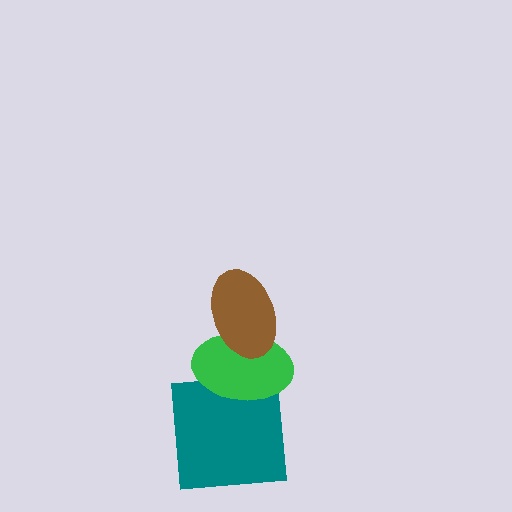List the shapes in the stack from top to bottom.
From top to bottom: the brown ellipse, the green ellipse, the teal square.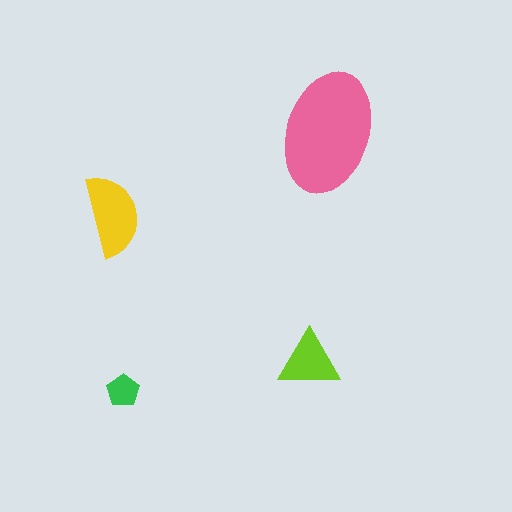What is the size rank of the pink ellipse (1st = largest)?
1st.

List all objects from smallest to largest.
The green pentagon, the lime triangle, the yellow semicircle, the pink ellipse.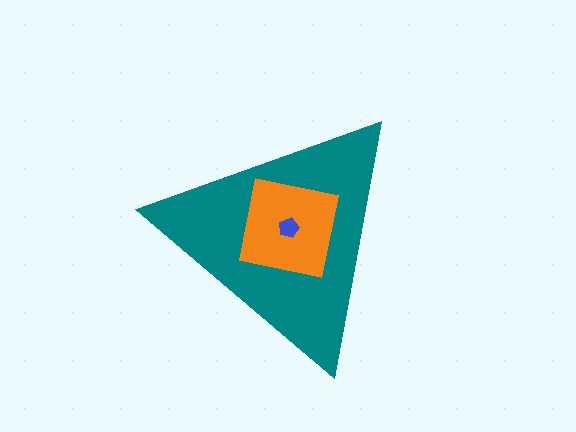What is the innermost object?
The blue pentagon.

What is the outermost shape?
The teal triangle.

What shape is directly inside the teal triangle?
The orange square.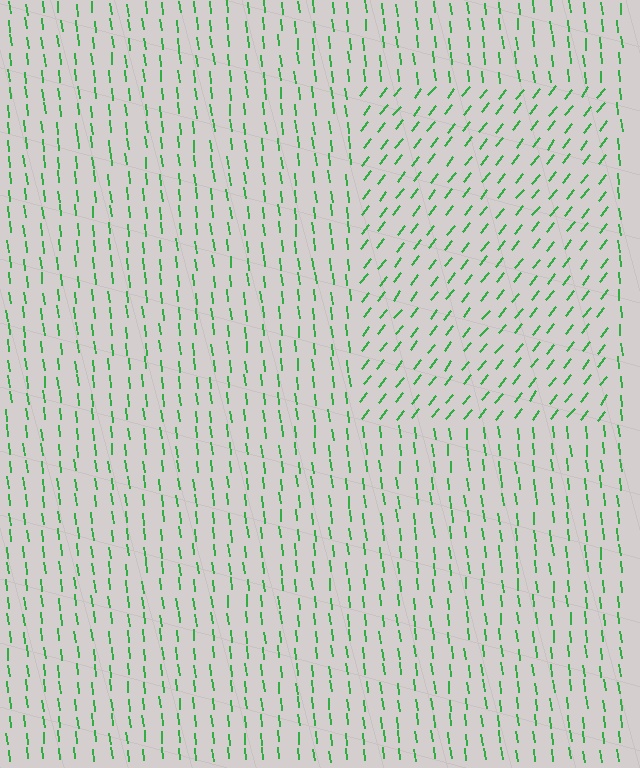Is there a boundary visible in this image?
Yes, there is a texture boundary formed by a change in line orientation.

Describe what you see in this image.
The image is filled with small green line segments. A rectangle region in the image has lines oriented differently from the surrounding lines, creating a visible texture boundary.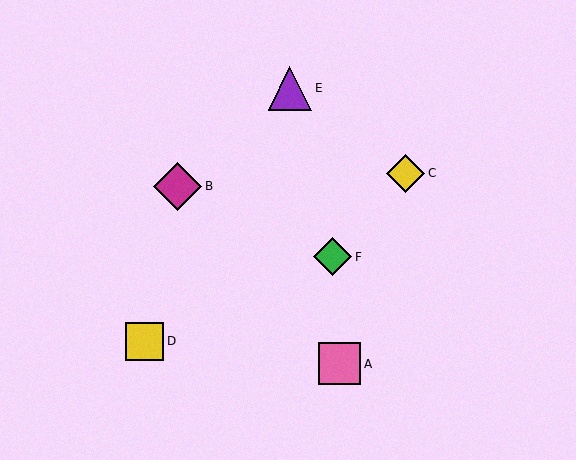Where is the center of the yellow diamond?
The center of the yellow diamond is at (406, 173).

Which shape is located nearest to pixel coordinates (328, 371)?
The pink square (labeled A) at (340, 364) is nearest to that location.